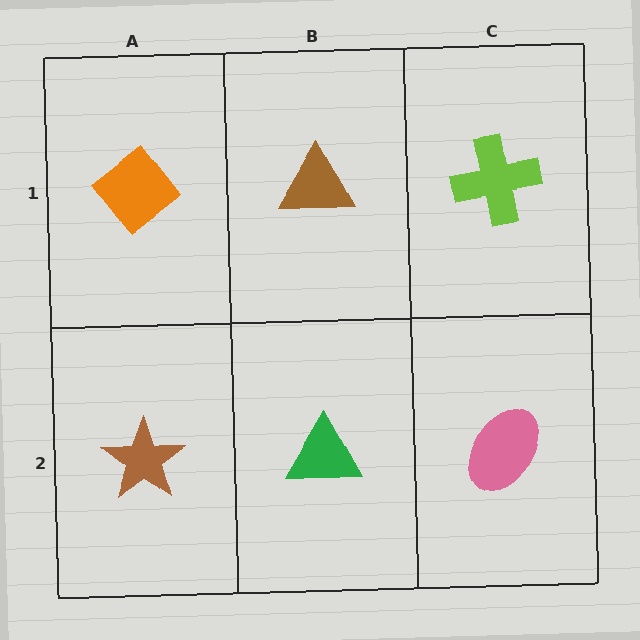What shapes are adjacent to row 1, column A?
A brown star (row 2, column A), a brown triangle (row 1, column B).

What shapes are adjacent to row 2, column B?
A brown triangle (row 1, column B), a brown star (row 2, column A), a pink ellipse (row 2, column C).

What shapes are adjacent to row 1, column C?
A pink ellipse (row 2, column C), a brown triangle (row 1, column B).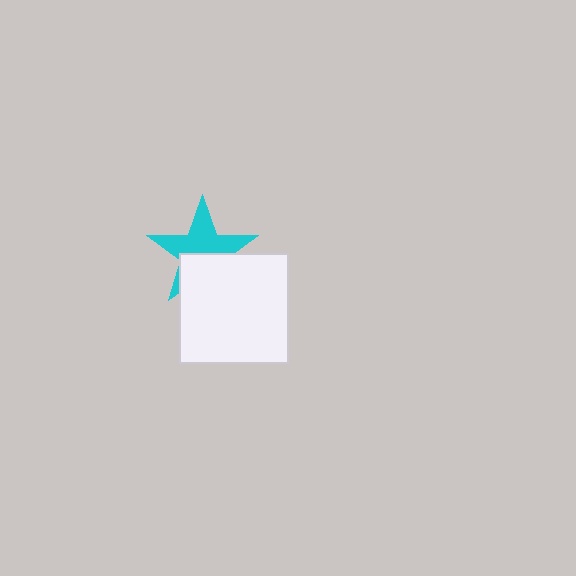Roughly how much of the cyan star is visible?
About half of it is visible (roughly 59%).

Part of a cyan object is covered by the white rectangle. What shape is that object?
It is a star.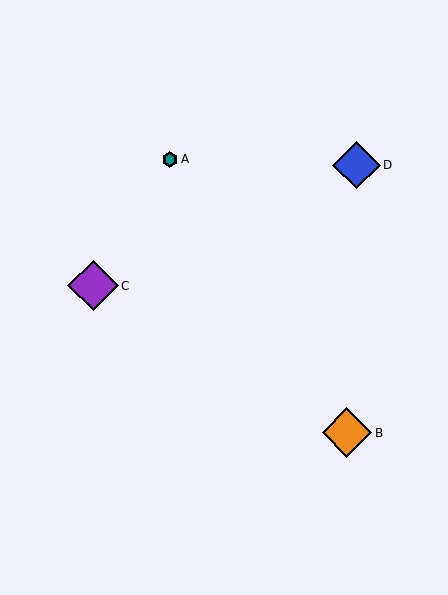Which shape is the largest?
The purple diamond (labeled C) is the largest.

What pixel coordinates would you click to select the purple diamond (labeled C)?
Click at (93, 286) to select the purple diamond C.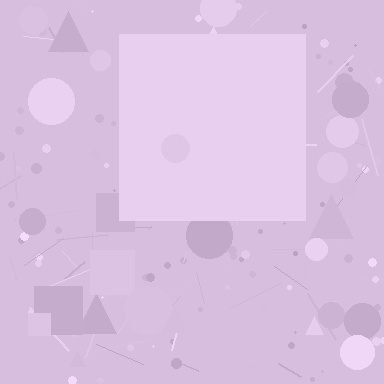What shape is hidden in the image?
A square is hidden in the image.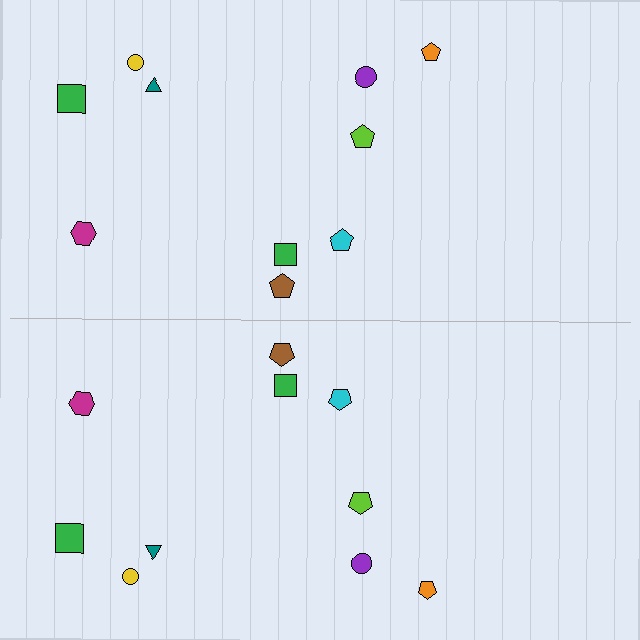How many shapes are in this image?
There are 20 shapes in this image.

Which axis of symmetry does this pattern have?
The pattern has a horizontal axis of symmetry running through the center of the image.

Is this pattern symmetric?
Yes, this pattern has bilateral (reflection) symmetry.